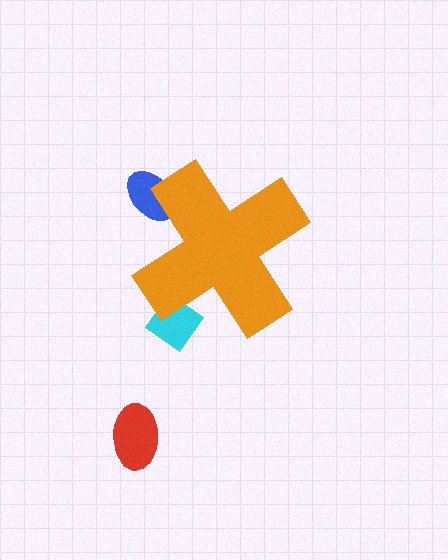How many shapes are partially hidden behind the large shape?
2 shapes are partially hidden.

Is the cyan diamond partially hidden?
Yes, the cyan diamond is partially hidden behind the orange cross.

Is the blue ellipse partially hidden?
Yes, the blue ellipse is partially hidden behind the orange cross.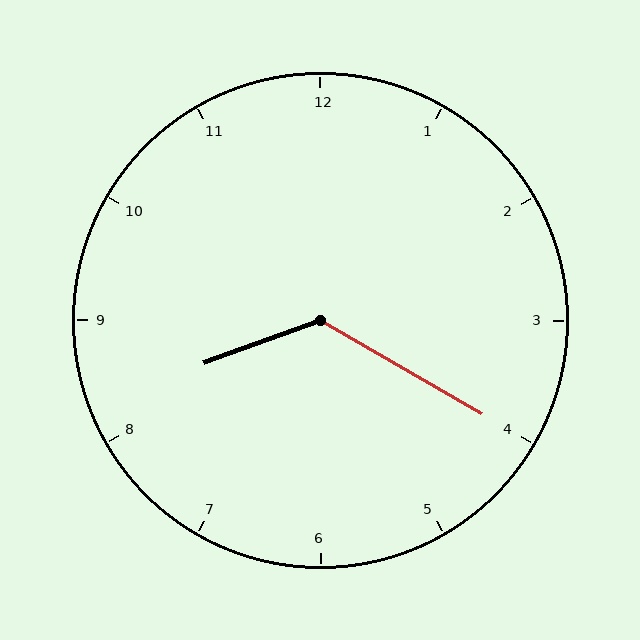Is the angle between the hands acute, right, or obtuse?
It is obtuse.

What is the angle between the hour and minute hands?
Approximately 130 degrees.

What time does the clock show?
8:20.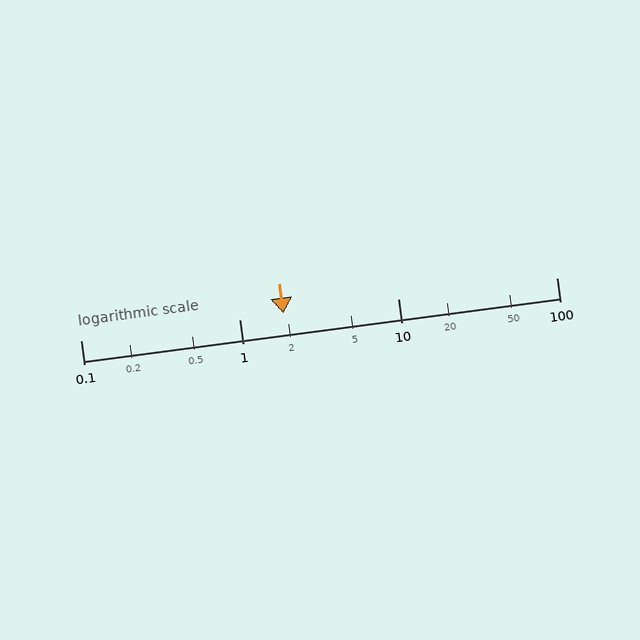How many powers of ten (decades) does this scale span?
The scale spans 3 decades, from 0.1 to 100.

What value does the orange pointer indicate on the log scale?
The pointer indicates approximately 1.9.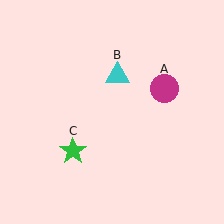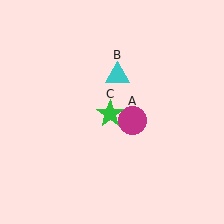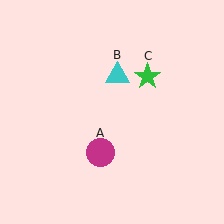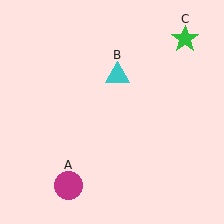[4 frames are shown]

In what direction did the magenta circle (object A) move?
The magenta circle (object A) moved down and to the left.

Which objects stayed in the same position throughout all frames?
Cyan triangle (object B) remained stationary.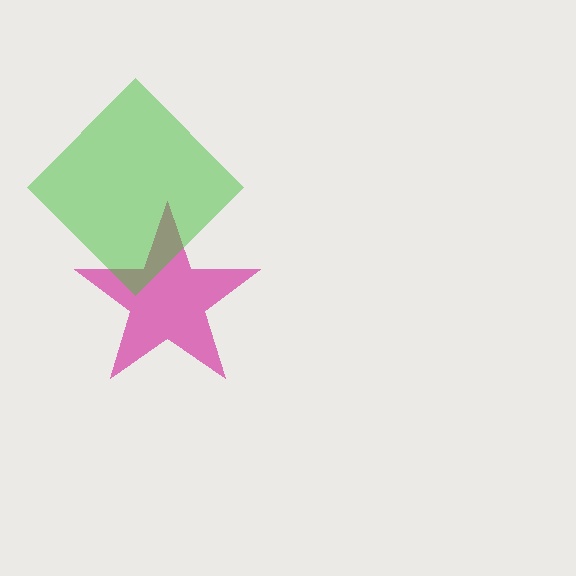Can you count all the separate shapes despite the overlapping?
Yes, there are 2 separate shapes.